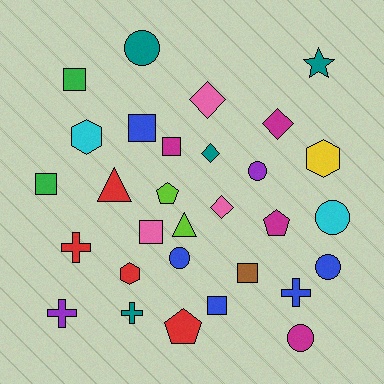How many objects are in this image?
There are 30 objects.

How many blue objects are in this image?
There are 5 blue objects.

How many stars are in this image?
There is 1 star.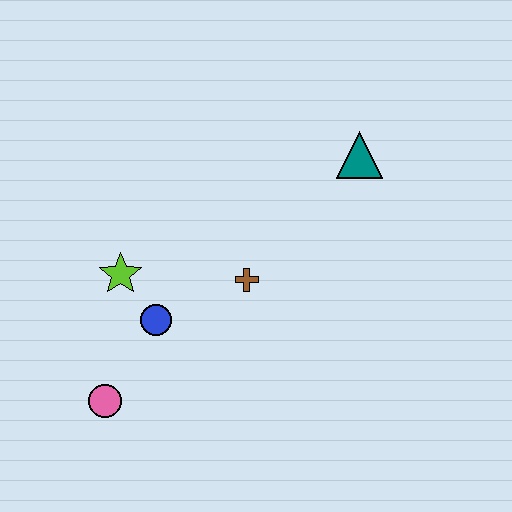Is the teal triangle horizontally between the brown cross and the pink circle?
No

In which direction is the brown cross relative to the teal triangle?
The brown cross is below the teal triangle.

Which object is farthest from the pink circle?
The teal triangle is farthest from the pink circle.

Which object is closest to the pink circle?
The blue circle is closest to the pink circle.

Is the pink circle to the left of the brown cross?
Yes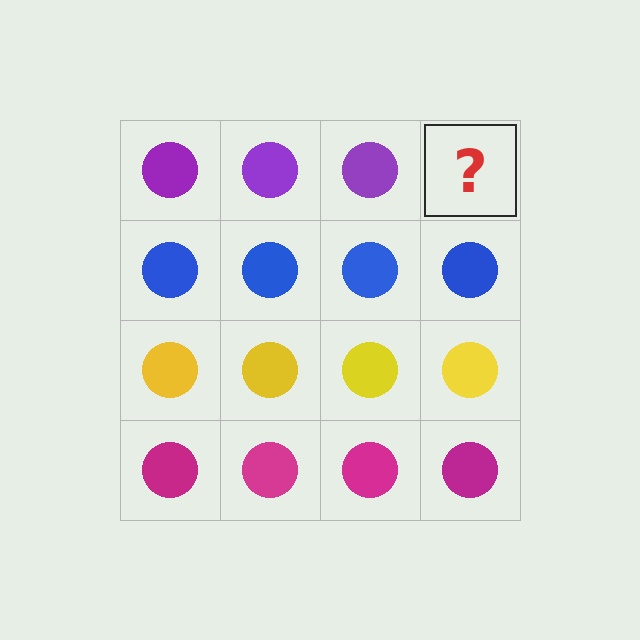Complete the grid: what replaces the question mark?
The question mark should be replaced with a purple circle.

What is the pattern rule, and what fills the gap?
The rule is that each row has a consistent color. The gap should be filled with a purple circle.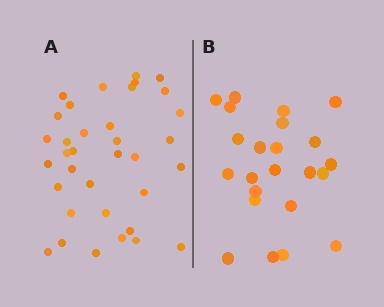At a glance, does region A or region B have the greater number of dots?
Region A (the left region) has more dots.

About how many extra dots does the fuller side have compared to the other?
Region A has roughly 12 or so more dots than region B.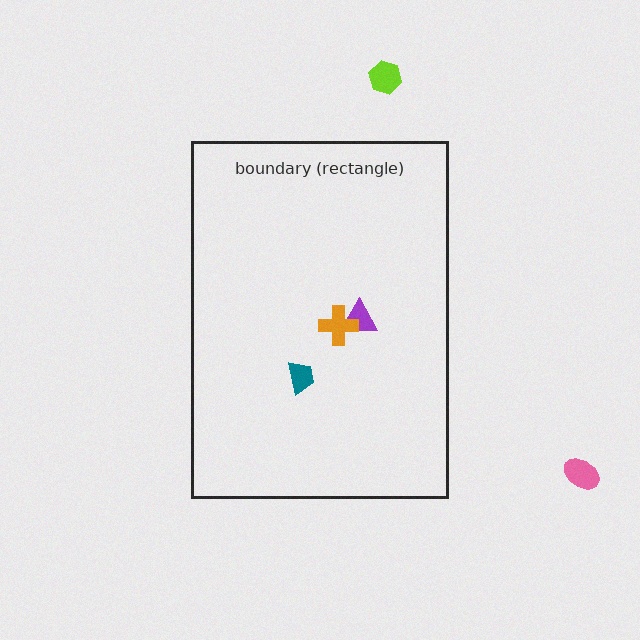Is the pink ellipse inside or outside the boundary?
Outside.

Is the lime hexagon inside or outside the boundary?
Outside.